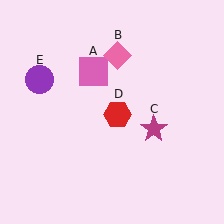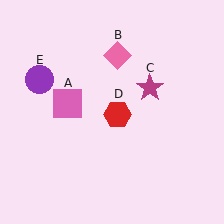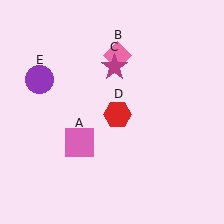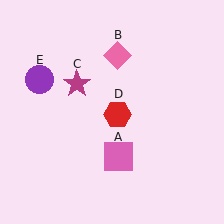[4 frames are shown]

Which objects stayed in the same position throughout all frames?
Pink diamond (object B) and red hexagon (object D) and purple circle (object E) remained stationary.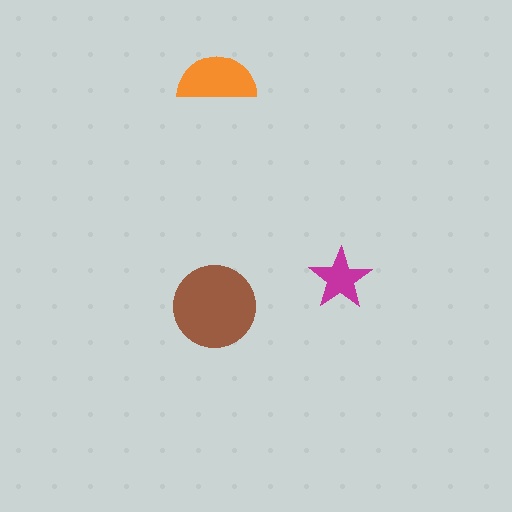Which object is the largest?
The brown circle.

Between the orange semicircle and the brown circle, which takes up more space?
The brown circle.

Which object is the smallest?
The magenta star.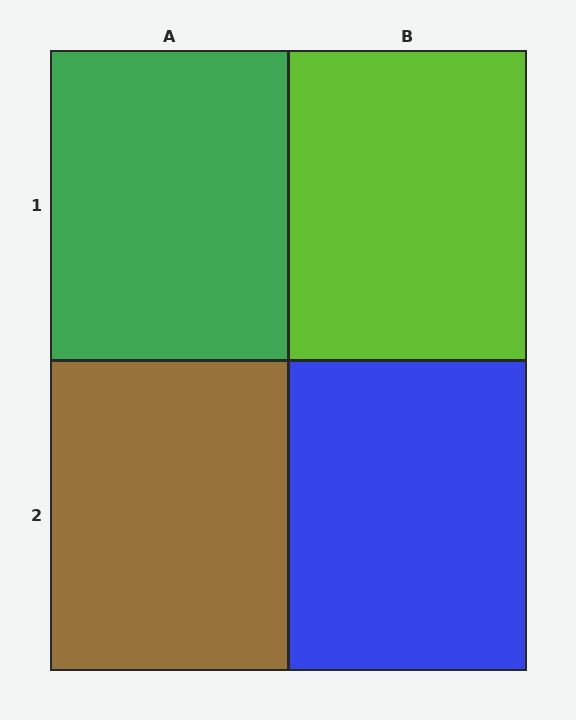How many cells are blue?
1 cell is blue.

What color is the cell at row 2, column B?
Blue.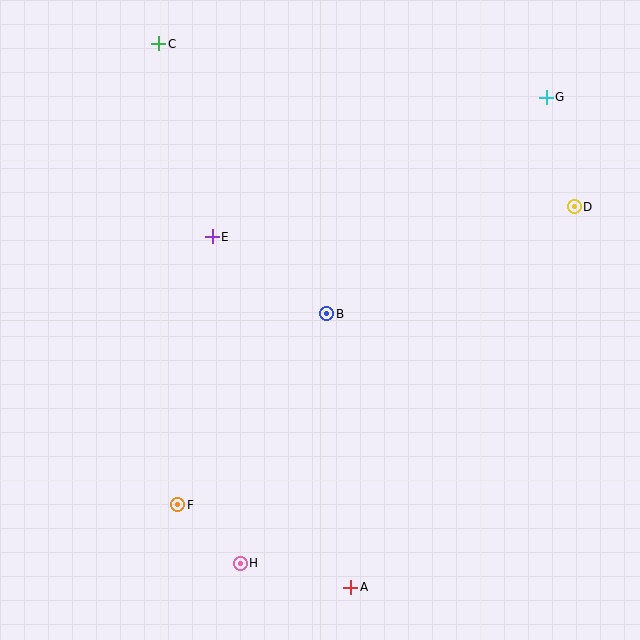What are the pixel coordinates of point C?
Point C is at (159, 44).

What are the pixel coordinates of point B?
Point B is at (327, 314).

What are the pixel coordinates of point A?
Point A is at (351, 587).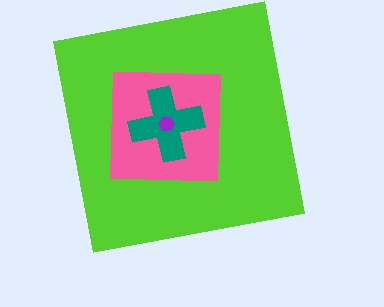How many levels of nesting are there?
4.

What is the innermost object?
The purple hexagon.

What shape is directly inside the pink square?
The teal cross.